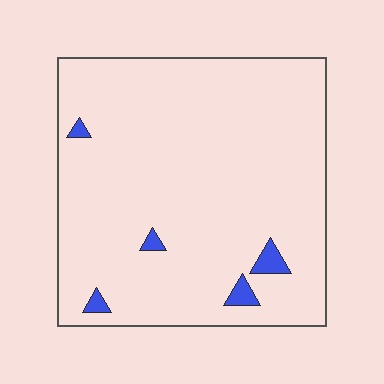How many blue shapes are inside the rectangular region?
5.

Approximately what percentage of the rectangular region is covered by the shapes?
Approximately 5%.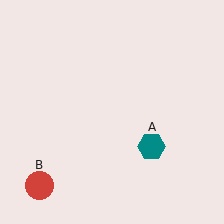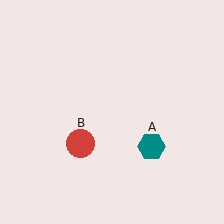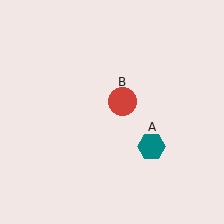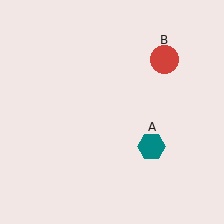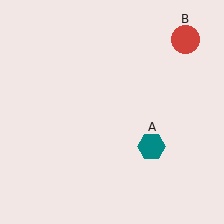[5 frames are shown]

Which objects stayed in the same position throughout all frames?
Teal hexagon (object A) remained stationary.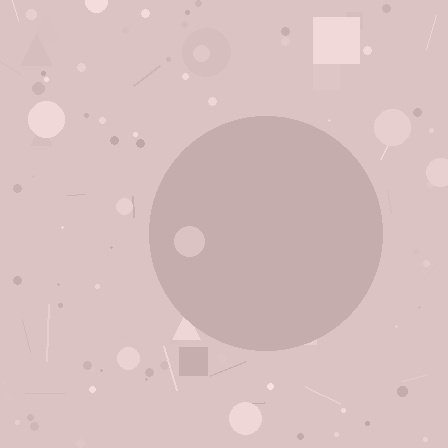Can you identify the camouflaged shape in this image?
The camouflaged shape is a circle.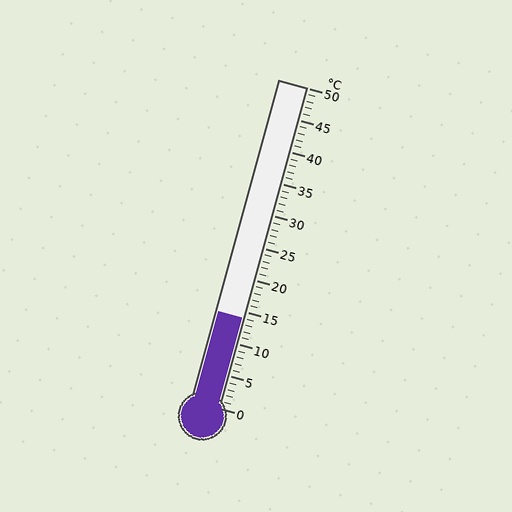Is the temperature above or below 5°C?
The temperature is above 5°C.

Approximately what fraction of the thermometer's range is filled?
The thermometer is filled to approximately 30% of its range.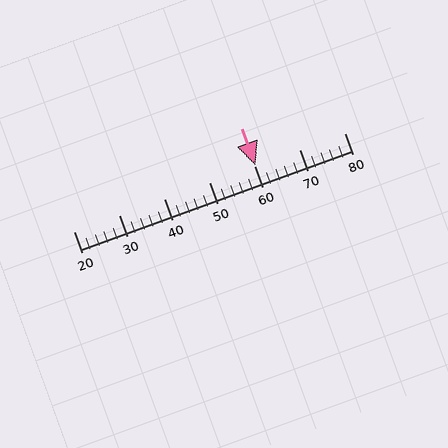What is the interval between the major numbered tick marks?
The major tick marks are spaced 10 units apart.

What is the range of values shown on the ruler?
The ruler shows values from 20 to 80.